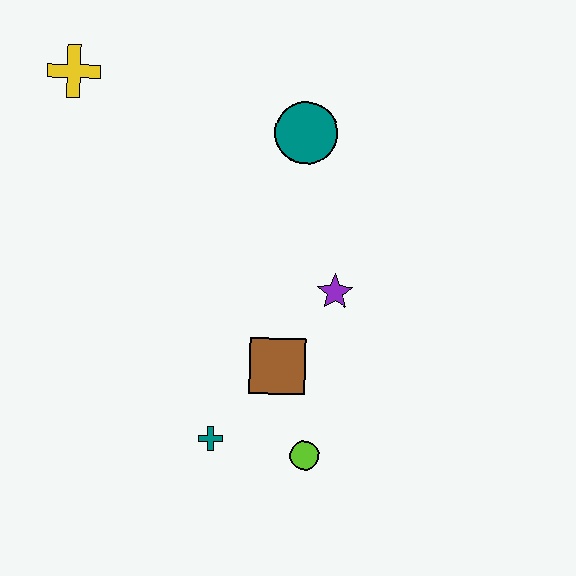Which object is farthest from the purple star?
The yellow cross is farthest from the purple star.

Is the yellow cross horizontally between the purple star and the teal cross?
No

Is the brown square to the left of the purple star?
Yes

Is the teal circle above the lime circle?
Yes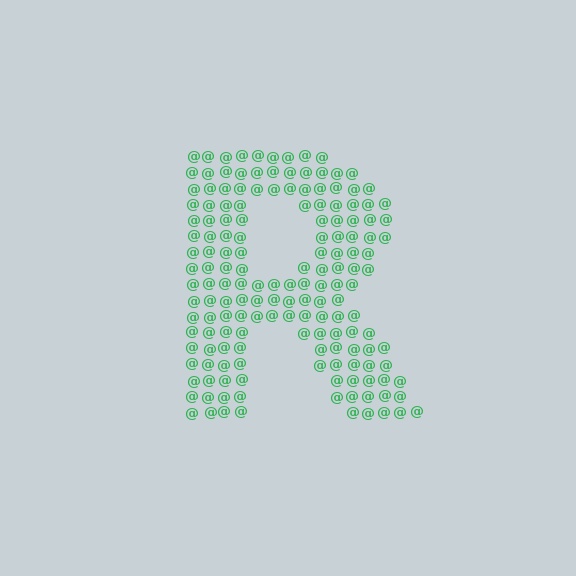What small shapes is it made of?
It is made of small at signs.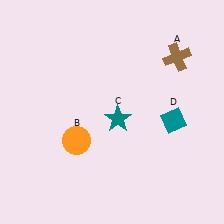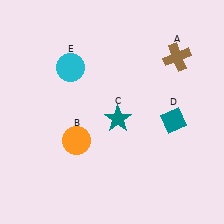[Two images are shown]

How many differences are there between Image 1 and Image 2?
There is 1 difference between the two images.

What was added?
A cyan circle (E) was added in Image 2.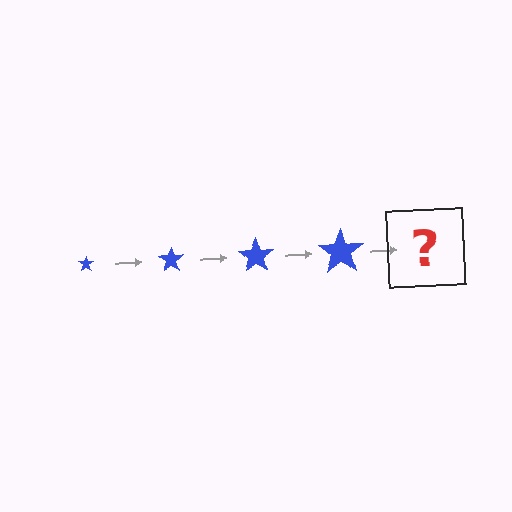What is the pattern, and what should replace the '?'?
The pattern is that the star gets progressively larger each step. The '?' should be a blue star, larger than the previous one.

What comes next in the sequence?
The next element should be a blue star, larger than the previous one.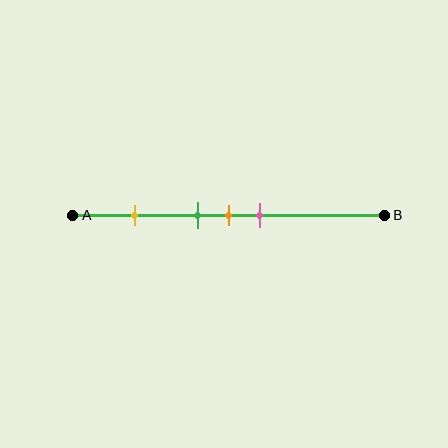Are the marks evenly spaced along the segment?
No, the marks are not evenly spaced.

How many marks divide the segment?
There are 4 marks dividing the segment.